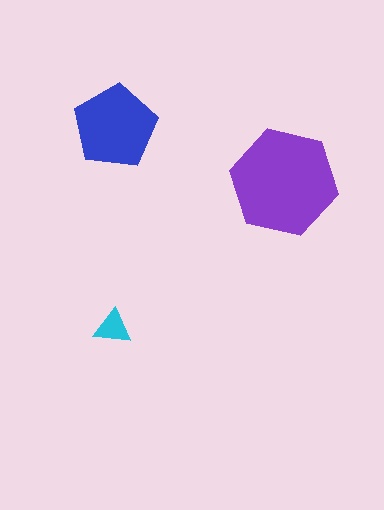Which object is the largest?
The purple hexagon.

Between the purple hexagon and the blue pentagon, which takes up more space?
The purple hexagon.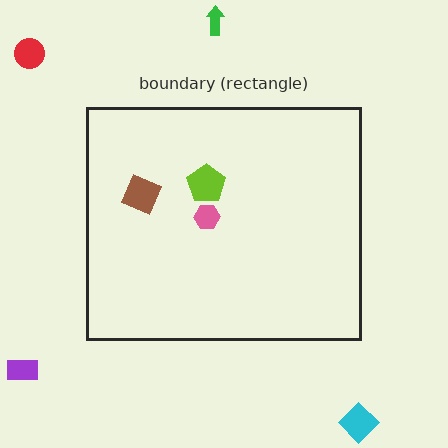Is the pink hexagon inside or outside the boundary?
Inside.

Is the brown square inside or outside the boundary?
Inside.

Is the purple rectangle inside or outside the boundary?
Outside.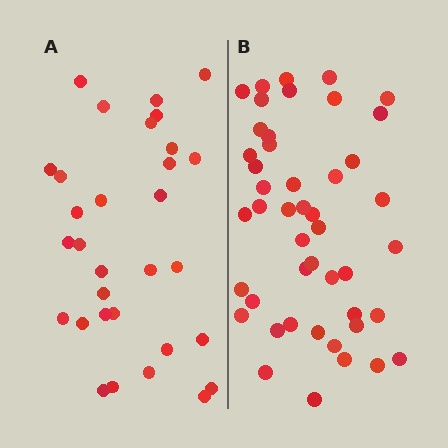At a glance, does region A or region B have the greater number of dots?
Region B (the right region) has more dots.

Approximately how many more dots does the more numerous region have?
Region B has approximately 15 more dots than region A.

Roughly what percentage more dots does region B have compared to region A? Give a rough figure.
About 50% more.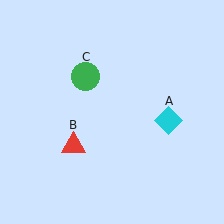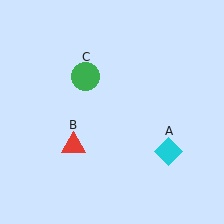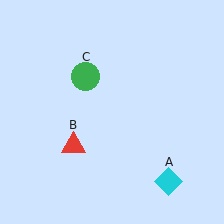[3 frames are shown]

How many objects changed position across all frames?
1 object changed position: cyan diamond (object A).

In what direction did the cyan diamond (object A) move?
The cyan diamond (object A) moved down.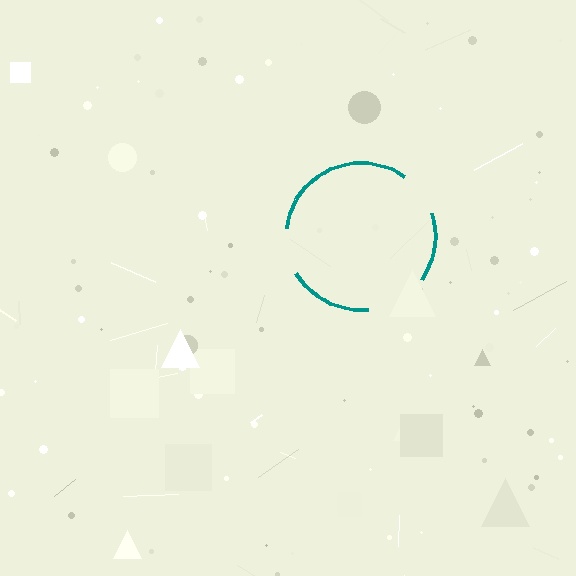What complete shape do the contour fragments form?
The contour fragments form a circle.